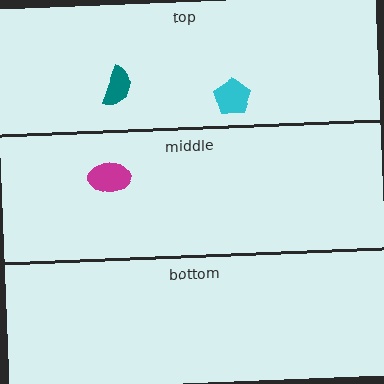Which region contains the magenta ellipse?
The middle region.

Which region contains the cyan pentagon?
The top region.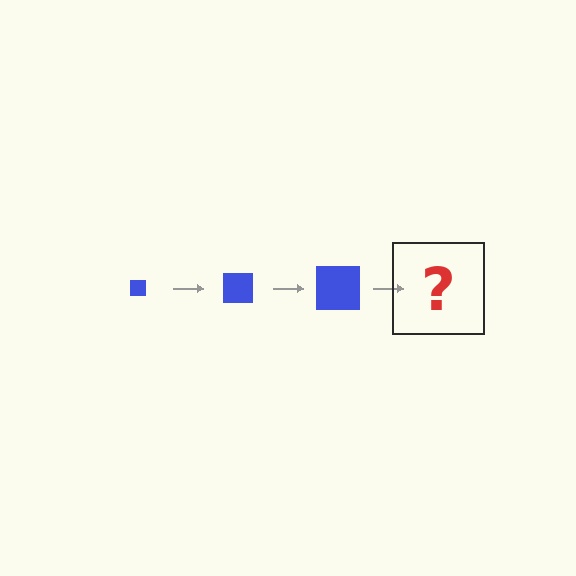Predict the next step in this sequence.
The next step is a blue square, larger than the previous one.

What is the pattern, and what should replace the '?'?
The pattern is that the square gets progressively larger each step. The '?' should be a blue square, larger than the previous one.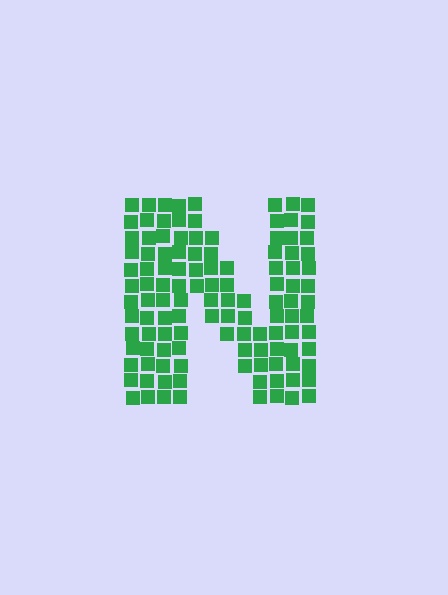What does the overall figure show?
The overall figure shows the letter N.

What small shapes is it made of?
It is made of small squares.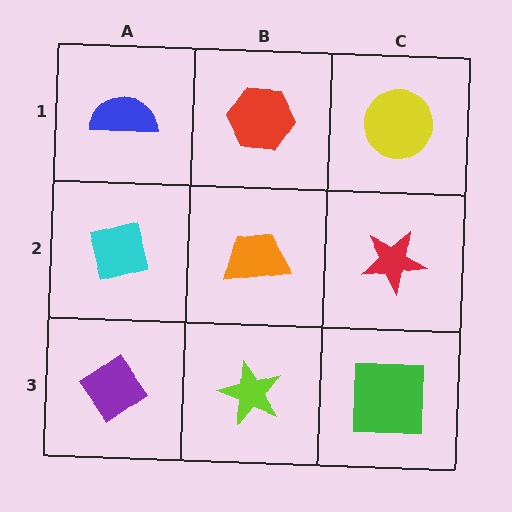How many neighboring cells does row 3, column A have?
2.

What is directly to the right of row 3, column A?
A lime star.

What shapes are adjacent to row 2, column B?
A red hexagon (row 1, column B), a lime star (row 3, column B), a cyan square (row 2, column A), a red star (row 2, column C).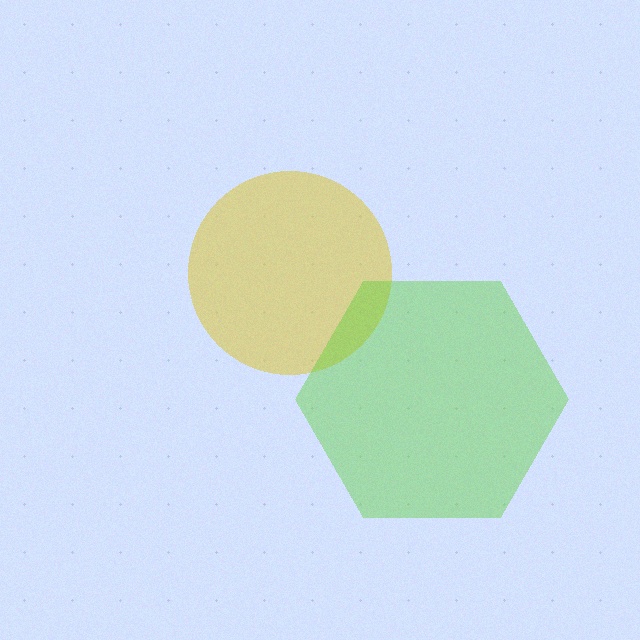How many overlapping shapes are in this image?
There are 2 overlapping shapes in the image.